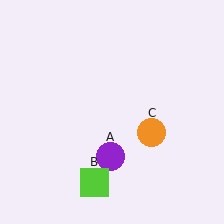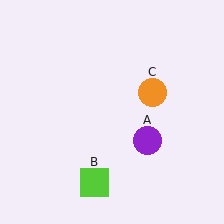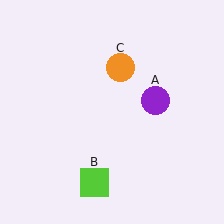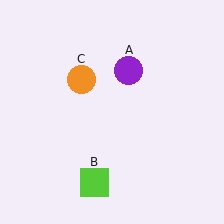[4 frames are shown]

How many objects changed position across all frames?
2 objects changed position: purple circle (object A), orange circle (object C).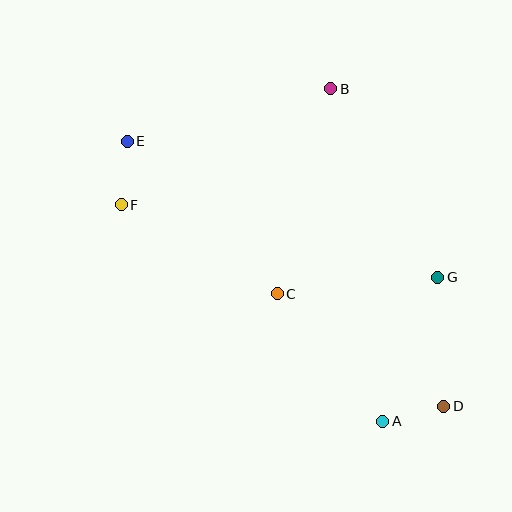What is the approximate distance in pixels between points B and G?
The distance between B and G is approximately 217 pixels.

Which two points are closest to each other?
Points A and D are closest to each other.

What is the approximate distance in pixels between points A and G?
The distance between A and G is approximately 154 pixels.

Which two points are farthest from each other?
Points D and E are farthest from each other.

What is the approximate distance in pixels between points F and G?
The distance between F and G is approximately 325 pixels.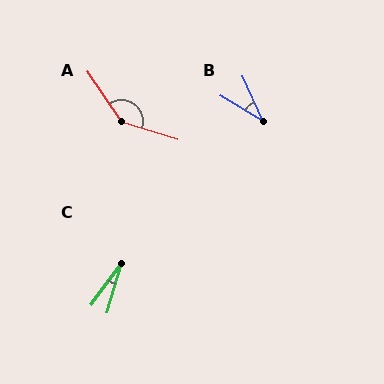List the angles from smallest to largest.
C (20°), B (35°), A (141°).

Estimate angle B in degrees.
Approximately 35 degrees.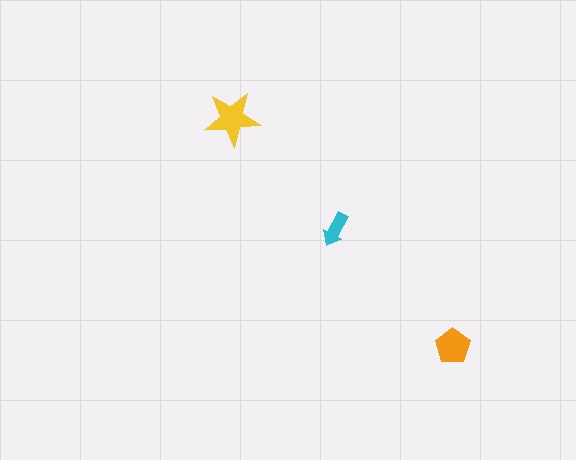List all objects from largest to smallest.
The yellow star, the orange pentagon, the cyan arrow.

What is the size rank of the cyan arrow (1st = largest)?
3rd.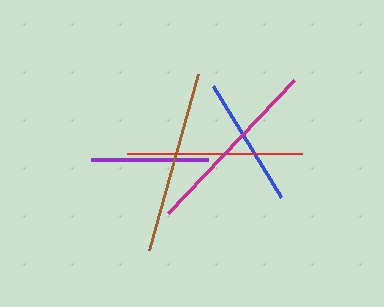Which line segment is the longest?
The magenta line is the longest at approximately 184 pixels.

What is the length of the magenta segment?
The magenta segment is approximately 184 pixels long.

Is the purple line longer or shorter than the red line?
The red line is longer than the purple line.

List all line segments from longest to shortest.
From longest to shortest: magenta, brown, red, blue, purple.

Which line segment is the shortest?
The purple line is the shortest at approximately 118 pixels.